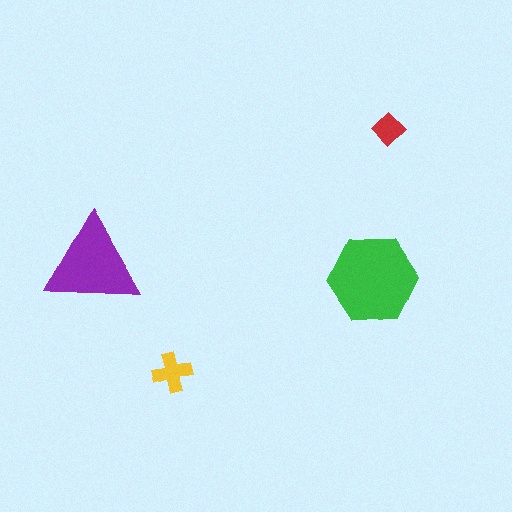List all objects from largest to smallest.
The green hexagon, the purple triangle, the yellow cross, the red diamond.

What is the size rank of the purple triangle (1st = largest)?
2nd.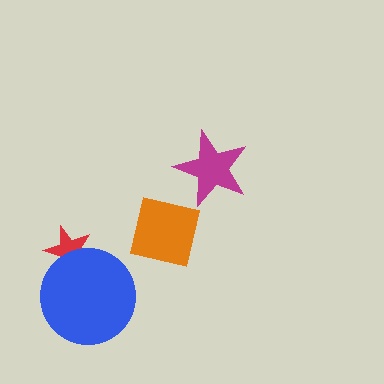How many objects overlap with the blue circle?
1 object overlaps with the blue circle.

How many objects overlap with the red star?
1 object overlaps with the red star.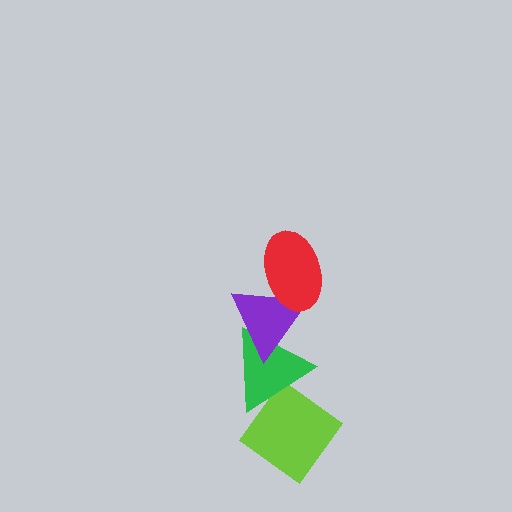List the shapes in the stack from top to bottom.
From top to bottom: the red ellipse, the purple triangle, the green triangle, the lime diamond.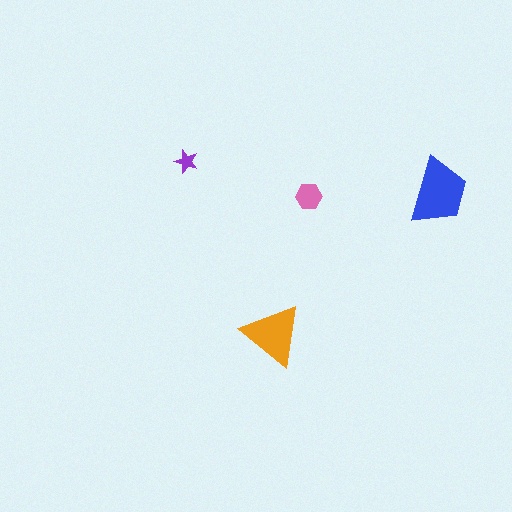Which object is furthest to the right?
The blue trapezoid is rightmost.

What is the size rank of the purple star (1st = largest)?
4th.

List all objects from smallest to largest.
The purple star, the pink hexagon, the orange triangle, the blue trapezoid.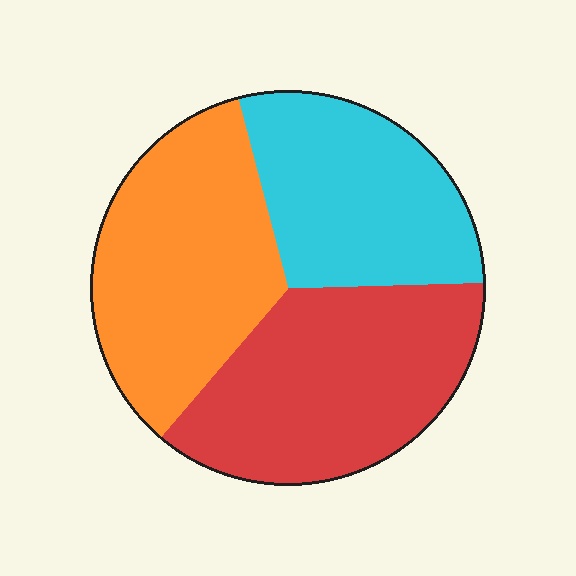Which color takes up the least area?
Cyan, at roughly 30%.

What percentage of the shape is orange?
Orange covers roughly 35% of the shape.